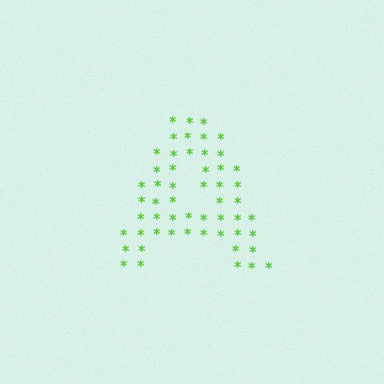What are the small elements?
The small elements are asterisks.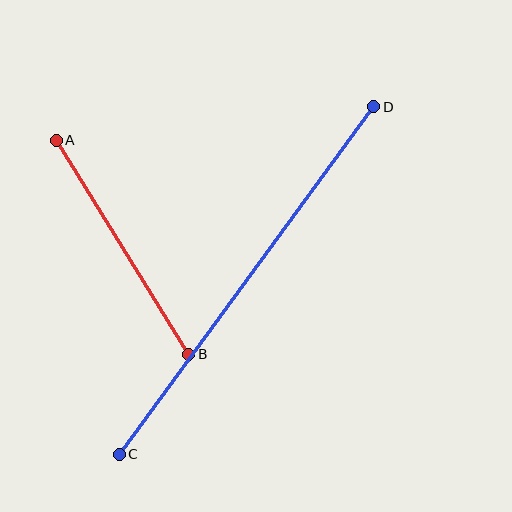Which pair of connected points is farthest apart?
Points C and D are farthest apart.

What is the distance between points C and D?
The distance is approximately 431 pixels.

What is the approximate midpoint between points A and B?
The midpoint is at approximately (123, 247) pixels.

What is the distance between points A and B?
The distance is approximately 252 pixels.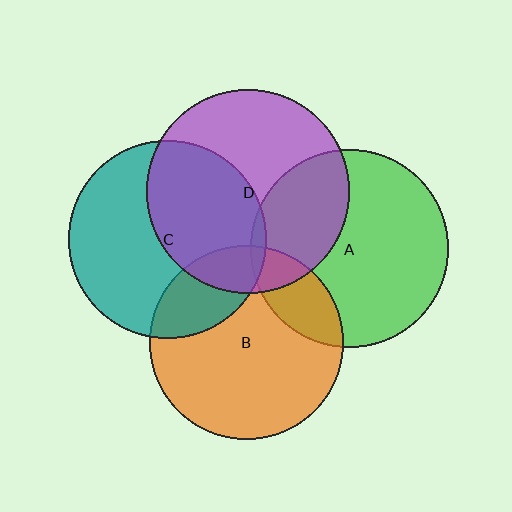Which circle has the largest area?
Circle D (purple).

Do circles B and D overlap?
Yes.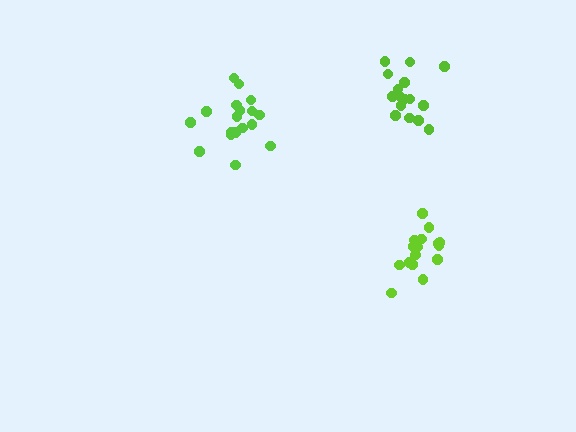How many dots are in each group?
Group 1: 17 dots, Group 2: 17 dots, Group 3: 18 dots (52 total).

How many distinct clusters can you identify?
There are 3 distinct clusters.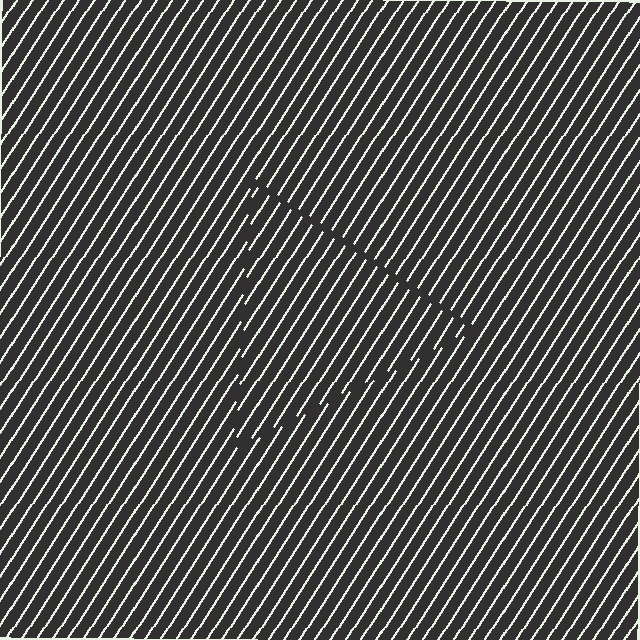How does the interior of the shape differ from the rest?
The interior of the shape contains the same grating, shifted by half a period — the contour is defined by the phase discontinuity where line-ends from the inner and outer gratings abut.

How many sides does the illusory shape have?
3 sides — the line-ends trace a triangle.